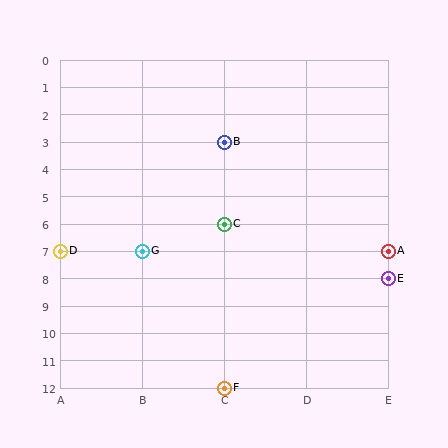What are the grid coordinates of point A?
Point A is at grid coordinates (E, 7).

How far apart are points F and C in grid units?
Points F and C are 6 rows apart.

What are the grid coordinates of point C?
Point C is at grid coordinates (C, 6).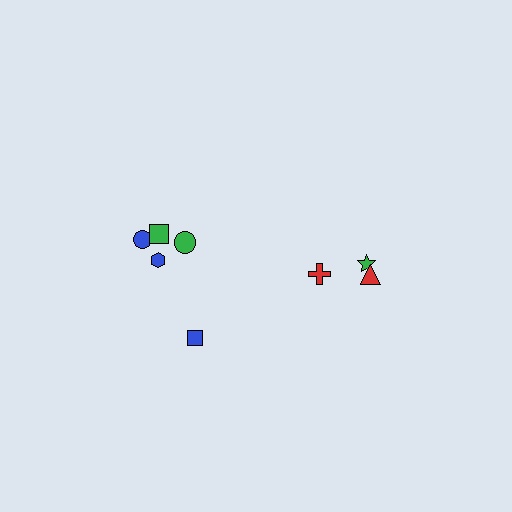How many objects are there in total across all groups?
There are 9 objects.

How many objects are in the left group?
There are 6 objects.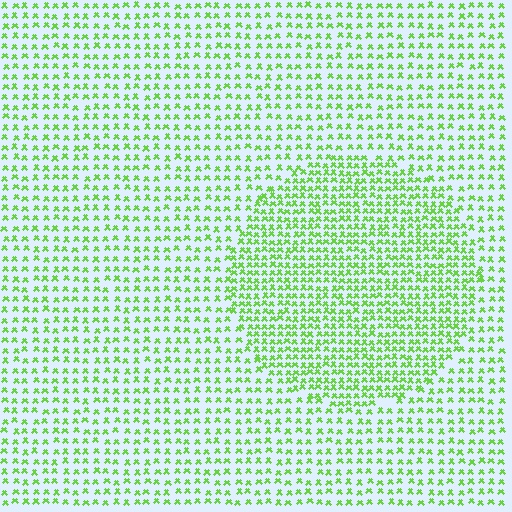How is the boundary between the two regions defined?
The boundary is defined by a change in element density (approximately 1.7x ratio). All elements are the same color, size, and shape.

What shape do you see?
I see a circle.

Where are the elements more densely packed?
The elements are more densely packed inside the circle boundary.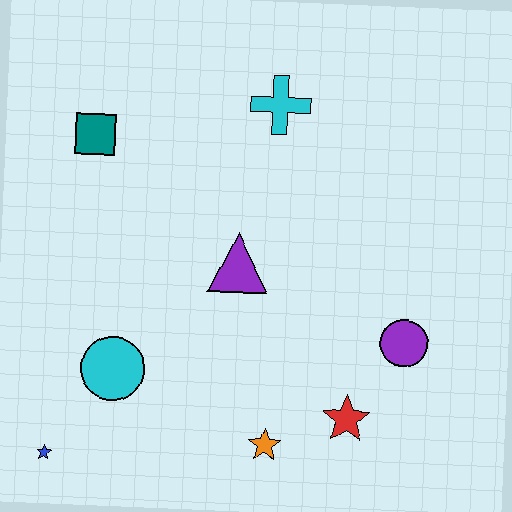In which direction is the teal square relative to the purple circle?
The teal square is to the left of the purple circle.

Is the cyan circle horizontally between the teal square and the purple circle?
Yes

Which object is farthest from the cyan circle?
The cyan cross is farthest from the cyan circle.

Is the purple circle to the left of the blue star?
No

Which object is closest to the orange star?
The red star is closest to the orange star.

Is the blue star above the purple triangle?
No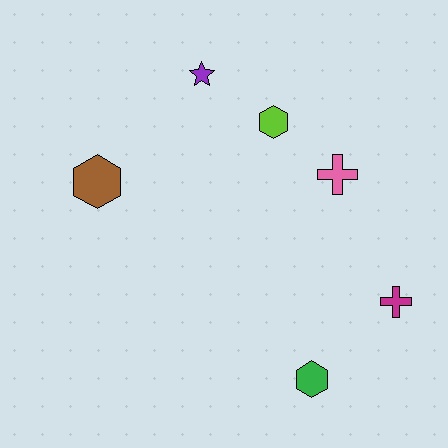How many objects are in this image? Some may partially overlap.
There are 6 objects.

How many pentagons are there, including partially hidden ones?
There are no pentagons.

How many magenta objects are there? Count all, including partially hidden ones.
There is 1 magenta object.